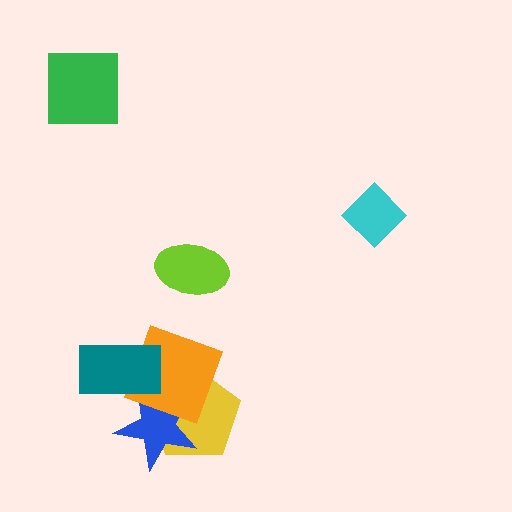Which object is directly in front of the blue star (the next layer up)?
The orange square is directly in front of the blue star.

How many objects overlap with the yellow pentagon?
2 objects overlap with the yellow pentagon.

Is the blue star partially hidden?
Yes, it is partially covered by another shape.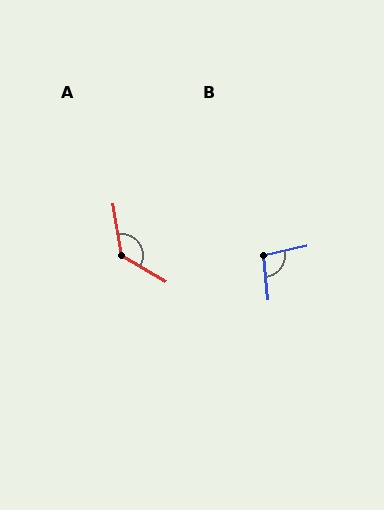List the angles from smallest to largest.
B (96°), A (129°).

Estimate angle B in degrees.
Approximately 96 degrees.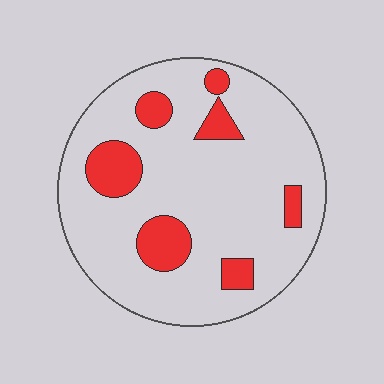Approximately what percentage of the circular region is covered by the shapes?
Approximately 15%.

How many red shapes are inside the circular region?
7.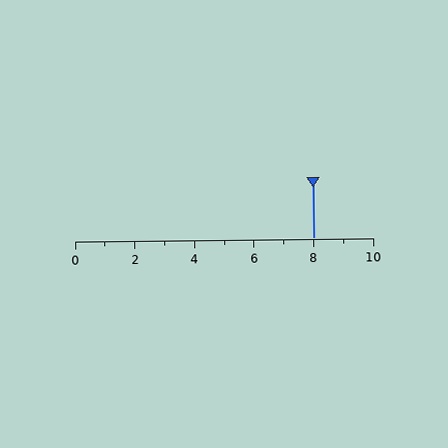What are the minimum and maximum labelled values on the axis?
The axis runs from 0 to 10.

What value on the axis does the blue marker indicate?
The marker indicates approximately 8.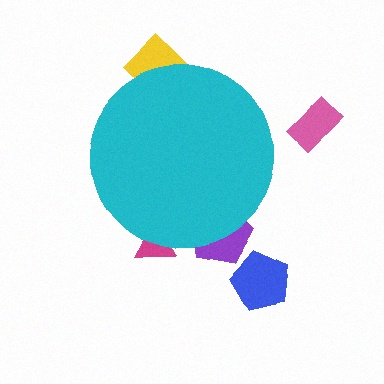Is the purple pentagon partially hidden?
Yes, the purple pentagon is partially hidden behind the cyan circle.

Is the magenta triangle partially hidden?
Yes, the magenta triangle is partially hidden behind the cyan circle.